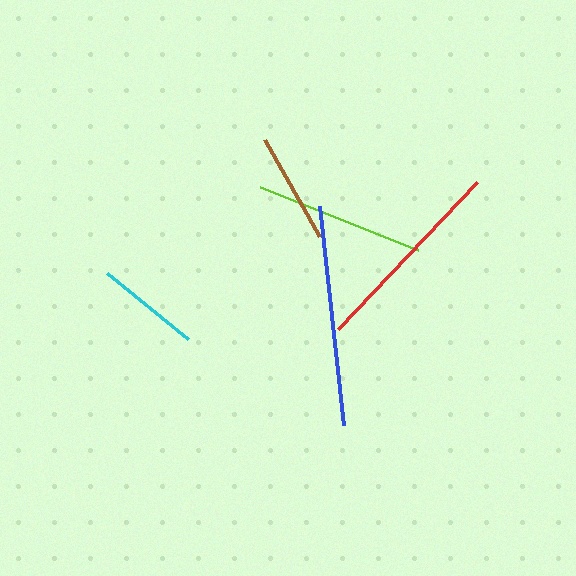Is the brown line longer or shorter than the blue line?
The blue line is longer than the brown line.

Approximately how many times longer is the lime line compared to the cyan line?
The lime line is approximately 1.6 times the length of the cyan line.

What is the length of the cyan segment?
The cyan segment is approximately 104 pixels long.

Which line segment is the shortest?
The cyan line is the shortest at approximately 104 pixels.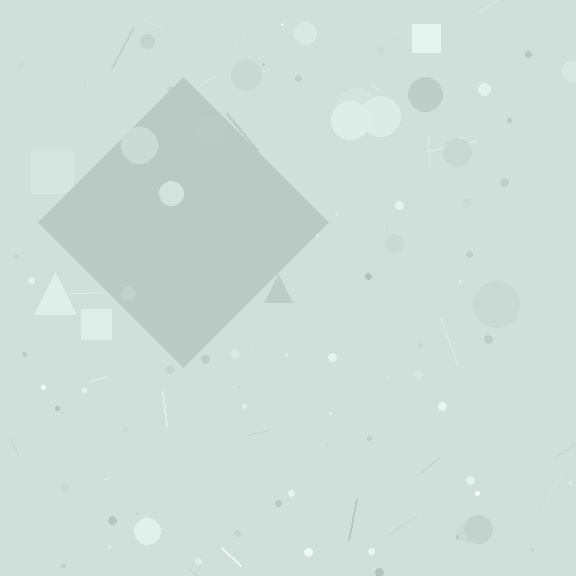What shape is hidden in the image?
A diamond is hidden in the image.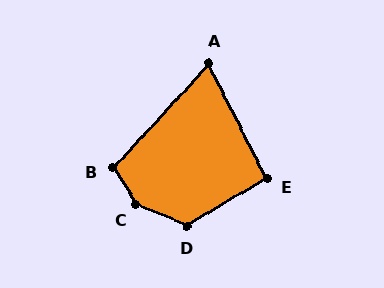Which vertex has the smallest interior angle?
A, at approximately 69 degrees.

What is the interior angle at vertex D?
Approximately 126 degrees (obtuse).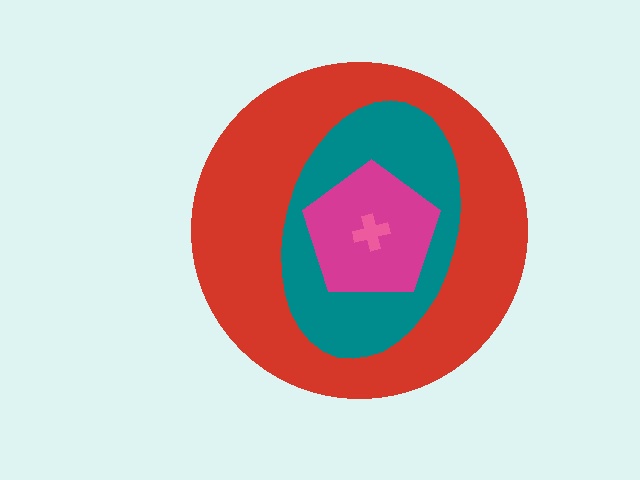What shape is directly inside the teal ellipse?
The magenta pentagon.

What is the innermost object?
The pink cross.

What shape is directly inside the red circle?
The teal ellipse.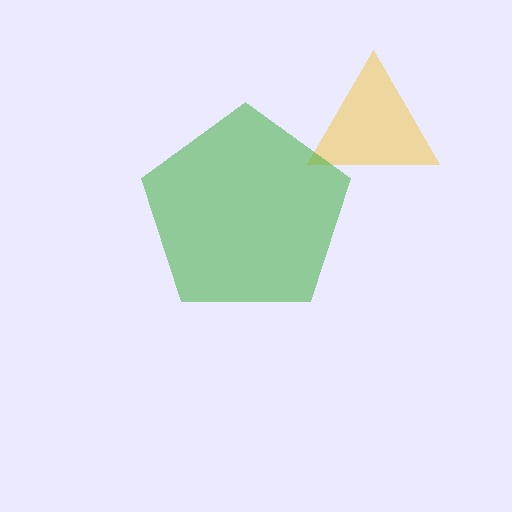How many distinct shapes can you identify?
There are 2 distinct shapes: a yellow triangle, a green pentagon.